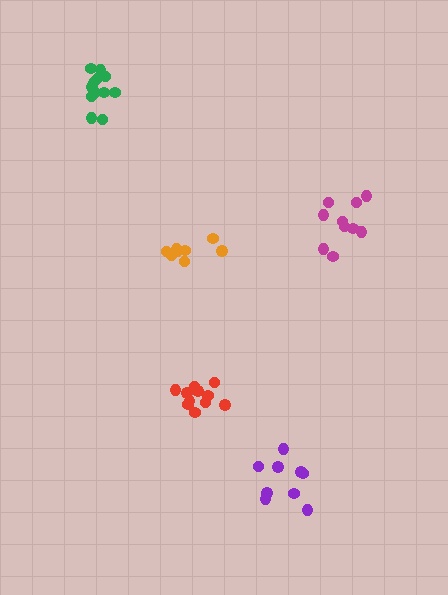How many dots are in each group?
Group 1: 11 dots, Group 2: 9 dots, Group 3: 10 dots, Group 4: 10 dots, Group 5: 12 dots (52 total).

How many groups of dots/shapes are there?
There are 5 groups.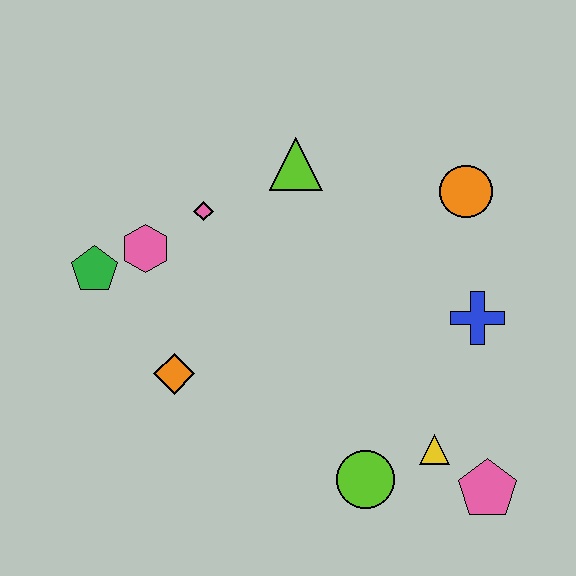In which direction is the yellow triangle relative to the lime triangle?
The yellow triangle is below the lime triangle.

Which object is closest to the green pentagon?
The pink hexagon is closest to the green pentagon.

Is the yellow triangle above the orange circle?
No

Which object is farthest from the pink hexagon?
The pink pentagon is farthest from the pink hexagon.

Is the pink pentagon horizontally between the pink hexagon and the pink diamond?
No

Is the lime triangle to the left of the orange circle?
Yes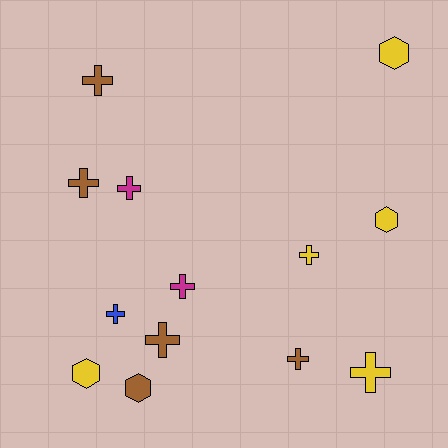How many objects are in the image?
There are 13 objects.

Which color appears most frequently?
Yellow, with 5 objects.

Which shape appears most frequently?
Cross, with 9 objects.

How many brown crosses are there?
There are 4 brown crosses.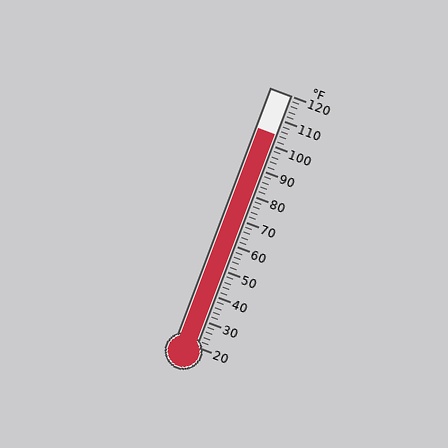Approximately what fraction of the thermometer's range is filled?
The thermometer is filled to approximately 85% of its range.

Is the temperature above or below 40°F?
The temperature is above 40°F.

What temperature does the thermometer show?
The thermometer shows approximately 104°F.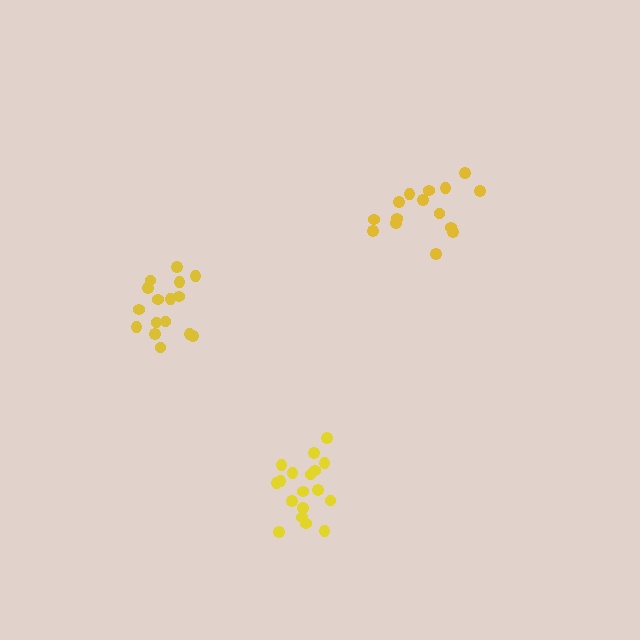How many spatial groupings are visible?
There are 3 spatial groupings.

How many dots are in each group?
Group 1: 15 dots, Group 2: 16 dots, Group 3: 18 dots (49 total).